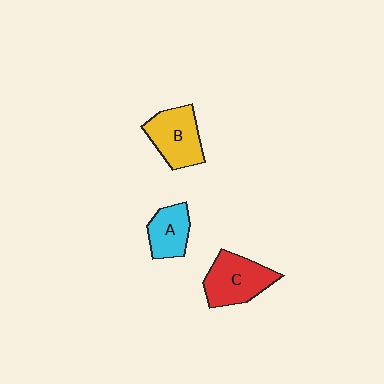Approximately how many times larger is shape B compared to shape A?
Approximately 1.4 times.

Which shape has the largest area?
Shape C (red).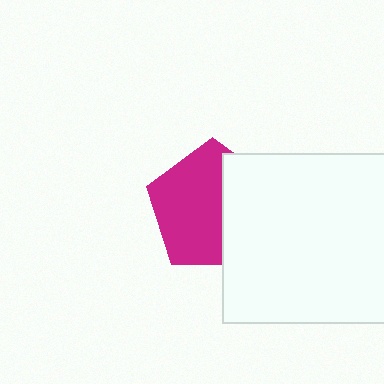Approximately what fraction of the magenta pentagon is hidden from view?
Roughly 40% of the magenta pentagon is hidden behind the white square.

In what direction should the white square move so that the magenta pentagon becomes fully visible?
The white square should move right. That is the shortest direction to clear the overlap and leave the magenta pentagon fully visible.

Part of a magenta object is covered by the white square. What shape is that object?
It is a pentagon.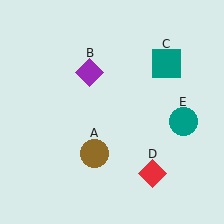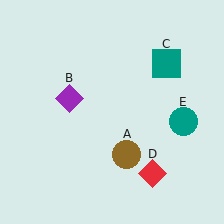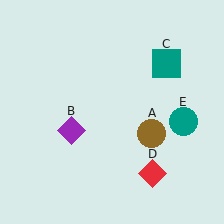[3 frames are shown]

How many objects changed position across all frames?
2 objects changed position: brown circle (object A), purple diamond (object B).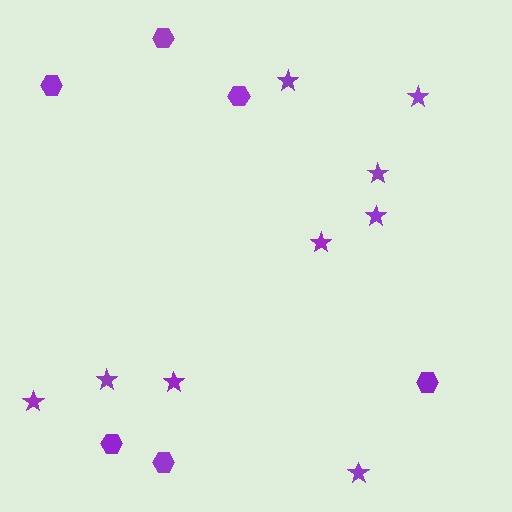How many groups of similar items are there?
There are 2 groups: one group of hexagons (6) and one group of stars (9).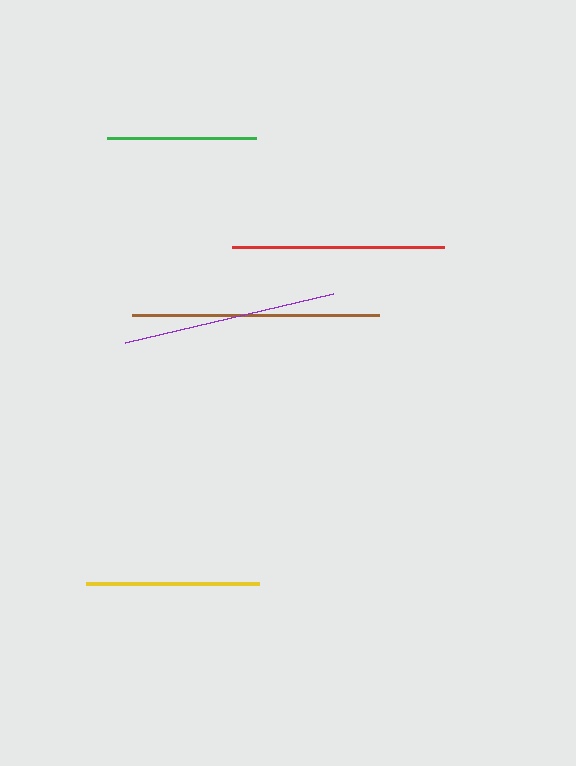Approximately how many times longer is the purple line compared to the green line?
The purple line is approximately 1.4 times the length of the green line.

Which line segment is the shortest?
The green line is the shortest at approximately 149 pixels.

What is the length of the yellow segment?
The yellow segment is approximately 173 pixels long.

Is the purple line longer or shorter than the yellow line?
The purple line is longer than the yellow line.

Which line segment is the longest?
The brown line is the longest at approximately 247 pixels.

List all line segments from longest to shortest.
From longest to shortest: brown, purple, red, yellow, green.